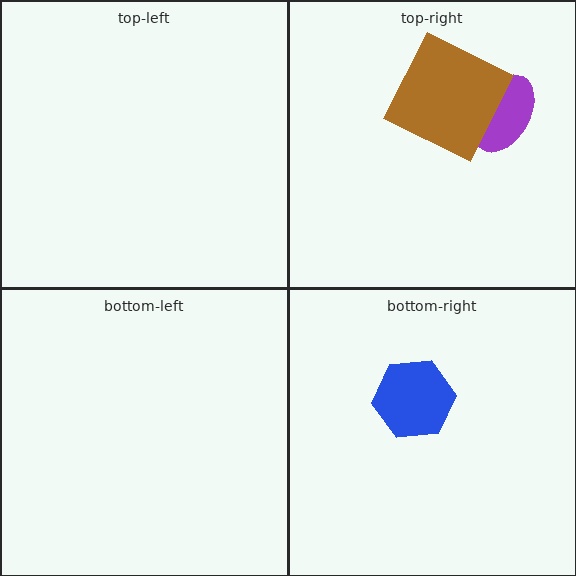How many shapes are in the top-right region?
2.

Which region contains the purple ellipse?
The top-right region.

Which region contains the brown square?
The top-right region.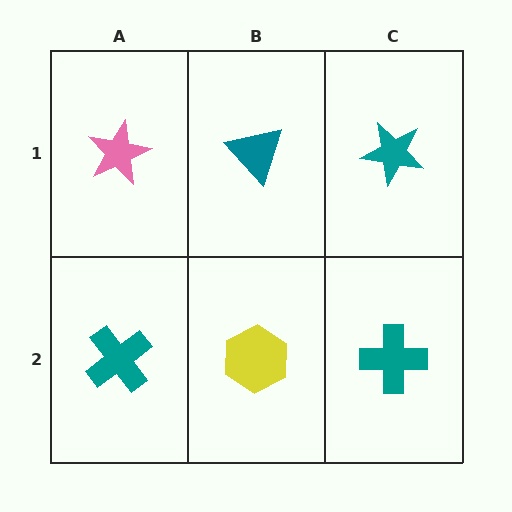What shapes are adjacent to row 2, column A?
A pink star (row 1, column A), a yellow hexagon (row 2, column B).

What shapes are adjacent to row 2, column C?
A teal star (row 1, column C), a yellow hexagon (row 2, column B).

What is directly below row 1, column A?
A teal cross.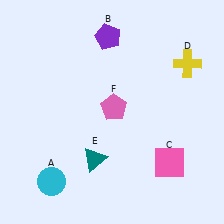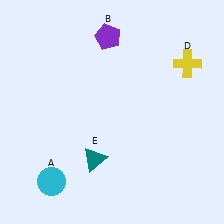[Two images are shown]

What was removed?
The pink pentagon (F), the pink square (C) were removed in Image 2.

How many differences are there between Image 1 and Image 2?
There are 2 differences between the two images.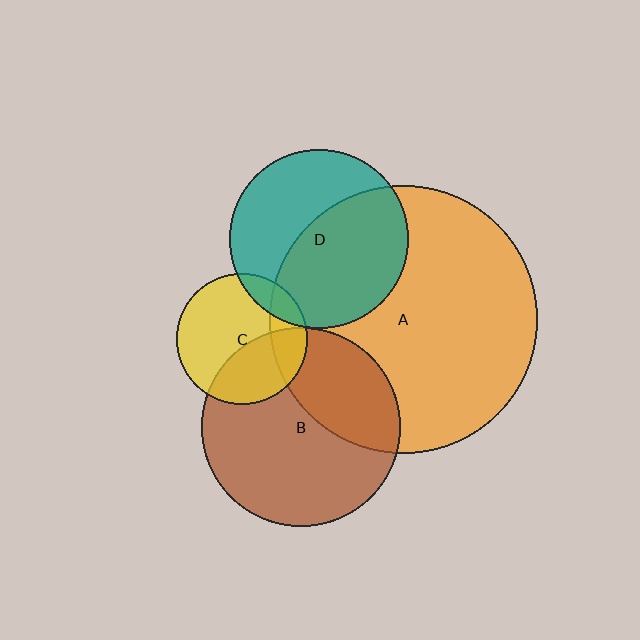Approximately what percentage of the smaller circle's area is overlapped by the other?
Approximately 35%.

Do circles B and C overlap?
Yes.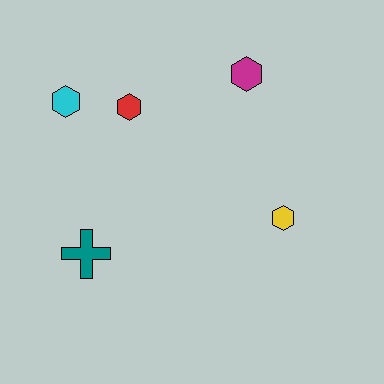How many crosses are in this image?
There is 1 cross.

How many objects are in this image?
There are 5 objects.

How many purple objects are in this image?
There are no purple objects.